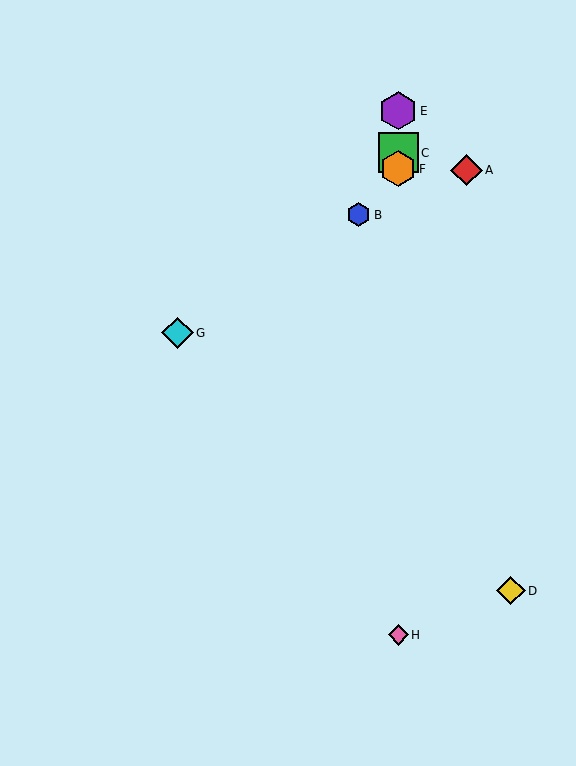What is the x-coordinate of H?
Object H is at x≈398.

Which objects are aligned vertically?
Objects C, E, F, H are aligned vertically.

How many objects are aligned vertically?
4 objects (C, E, F, H) are aligned vertically.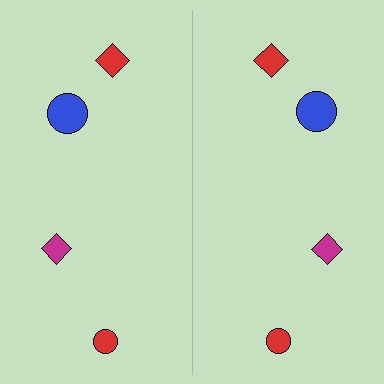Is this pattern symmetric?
Yes, this pattern has bilateral (reflection) symmetry.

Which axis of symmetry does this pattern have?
The pattern has a vertical axis of symmetry running through the center of the image.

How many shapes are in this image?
There are 8 shapes in this image.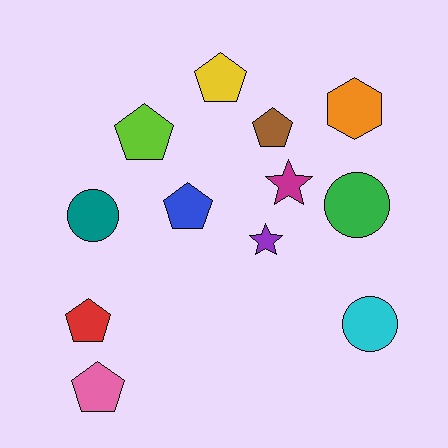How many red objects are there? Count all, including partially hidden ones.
There is 1 red object.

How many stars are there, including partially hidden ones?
There are 2 stars.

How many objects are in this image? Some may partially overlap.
There are 12 objects.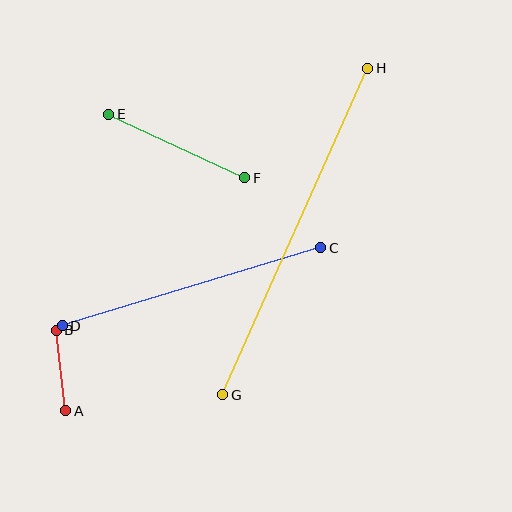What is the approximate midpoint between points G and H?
The midpoint is at approximately (295, 232) pixels.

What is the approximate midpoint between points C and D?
The midpoint is at approximately (191, 287) pixels.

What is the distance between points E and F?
The distance is approximately 150 pixels.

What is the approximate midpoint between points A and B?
The midpoint is at approximately (61, 371) pixels.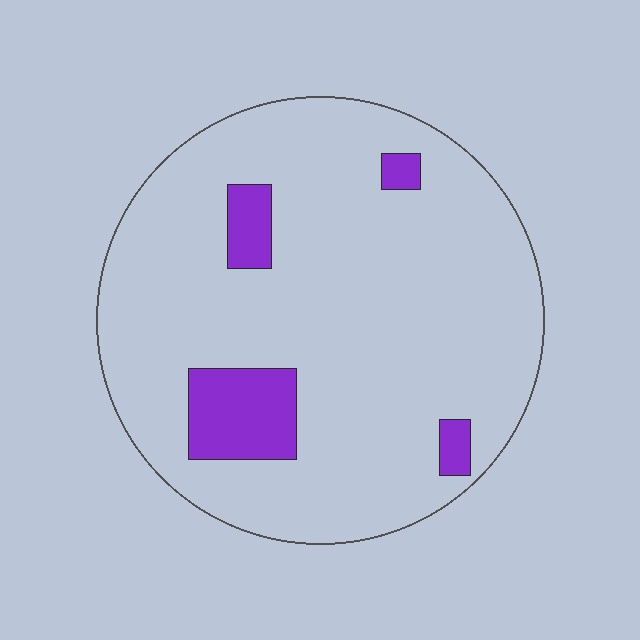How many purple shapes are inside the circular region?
4.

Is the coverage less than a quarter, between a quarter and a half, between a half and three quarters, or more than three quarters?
Less than a quarter.